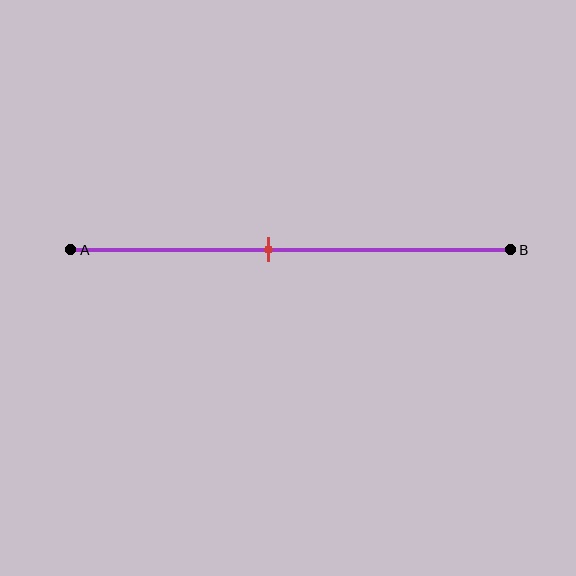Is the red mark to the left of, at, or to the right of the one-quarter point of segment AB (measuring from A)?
The red mark is to the right of the one-quarter point of segment AB.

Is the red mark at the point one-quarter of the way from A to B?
No, the mark is at about 45% from A, not at the 25% one-quarter point.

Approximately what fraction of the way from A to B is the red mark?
The red mark is approximately 45% of the way from A to B.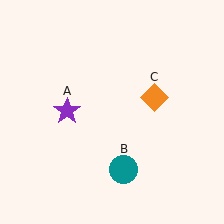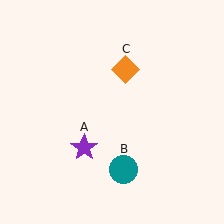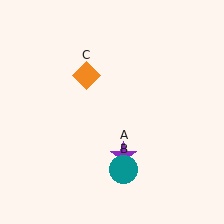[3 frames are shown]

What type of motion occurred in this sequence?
The purple star (object A), orange diamond (object C) rotated counterclockwise around the center of the scene.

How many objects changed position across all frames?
2 objects changed position: purple star (object A), orange diamond (object C).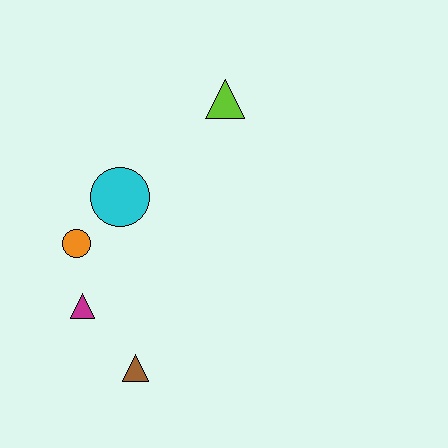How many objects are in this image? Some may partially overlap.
There are 5 objects.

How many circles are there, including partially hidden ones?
There are 2 circles.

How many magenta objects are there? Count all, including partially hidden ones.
There is 1 magenta object.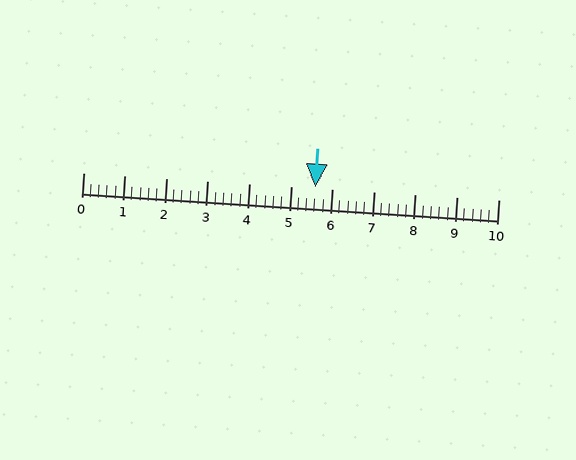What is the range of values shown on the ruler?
The ruler shows values from 0 to 10.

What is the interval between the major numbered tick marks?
The major tick marks are spaced 1 units apart.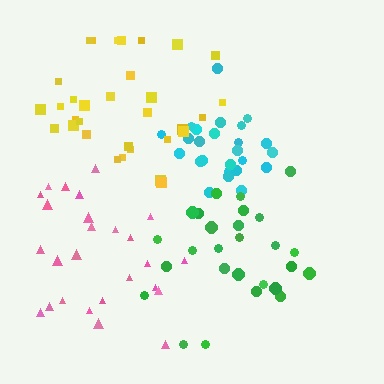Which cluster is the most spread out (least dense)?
Pink.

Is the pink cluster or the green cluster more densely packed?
Green.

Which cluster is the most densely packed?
Cyan.